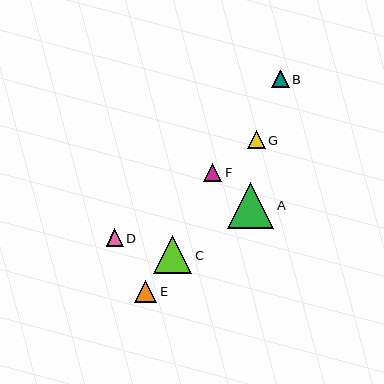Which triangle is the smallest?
Triangle B is the smallest with a size of approximately 17 pixels.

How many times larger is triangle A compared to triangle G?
Triangle A is approximately 2.5 times the size of triangle G.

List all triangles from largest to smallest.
From largest to smallest: A, C, E, F, G, D, B.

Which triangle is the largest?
Triangle A is the largest with a size of approximately 46 pixels.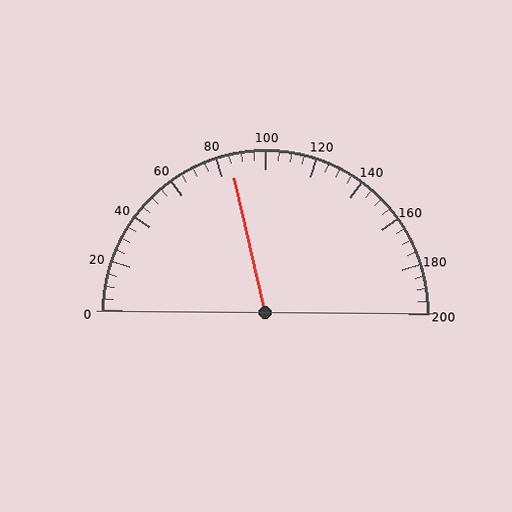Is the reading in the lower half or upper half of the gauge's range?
The reading is in the lower half of the range (0 to 200).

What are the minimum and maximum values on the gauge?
The gauge ranges from 0 to 200.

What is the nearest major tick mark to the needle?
The nearest major tick mark is 80.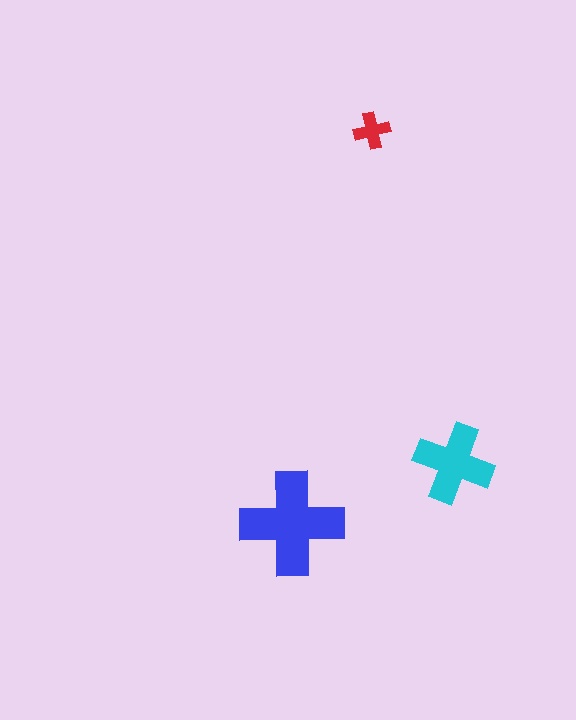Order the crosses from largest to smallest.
the blue one, the cyan one, the red one.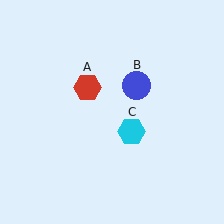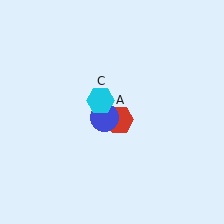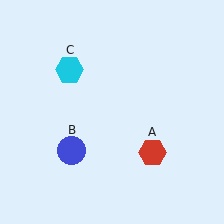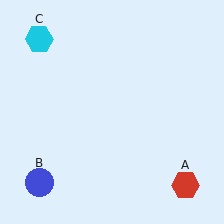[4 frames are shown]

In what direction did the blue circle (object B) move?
The blue circle (object B) moved down and to the left.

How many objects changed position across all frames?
3 objects changed position: red hexagon (object A), blue circle (object B), cyan hexagon (object C).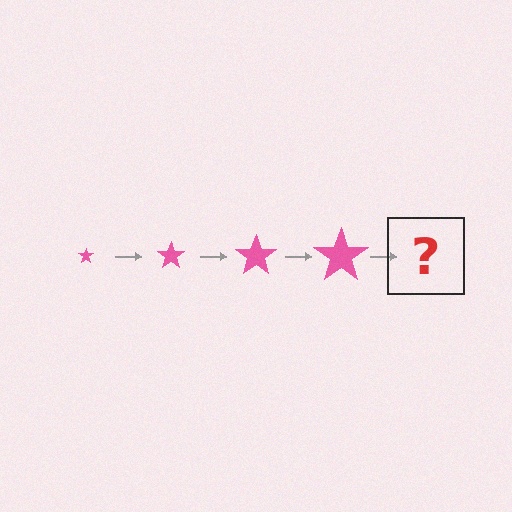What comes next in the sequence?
The next element should be a pink star, larger than the previous one.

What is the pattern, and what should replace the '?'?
The pattern is that the star gets progressively larger each step. The '?' should be a pink star, larger than the previous one.